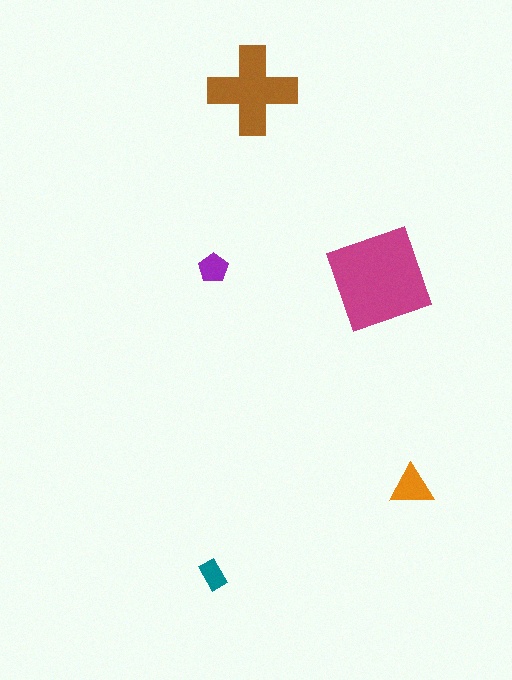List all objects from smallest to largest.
The teal rectangle, the purple pentagon, the orange triangle, the brown cross, the magenta square.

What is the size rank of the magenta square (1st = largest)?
1st.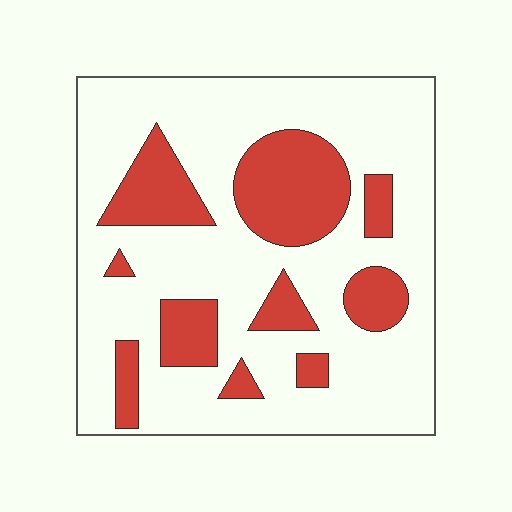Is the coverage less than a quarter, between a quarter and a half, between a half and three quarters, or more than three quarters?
Between a quarter and a half.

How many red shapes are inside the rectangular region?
10.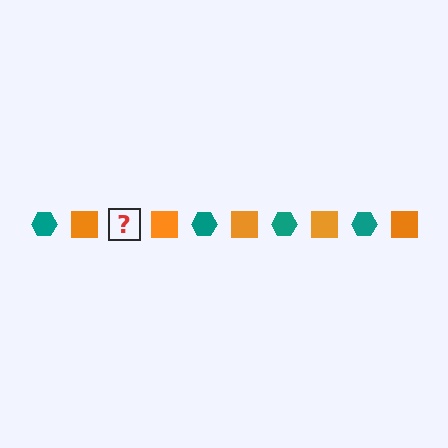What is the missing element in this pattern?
The missing element is a teal hexagon.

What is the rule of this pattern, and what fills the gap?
The rule is that the pattern alternates between teal hexagon and orange square. The gap should be filled with a teal hexagon.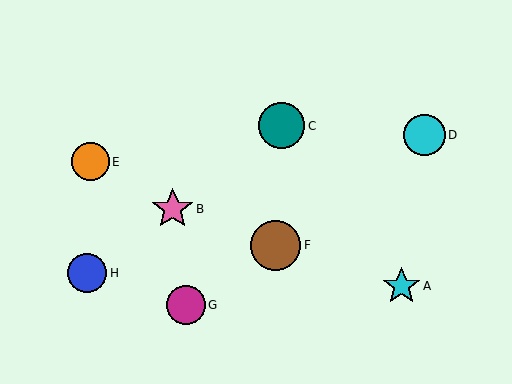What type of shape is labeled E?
Shape E is an orange circle.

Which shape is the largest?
The brown circle (labeled F) is the largest.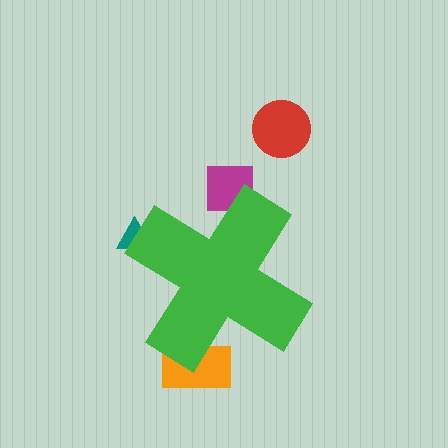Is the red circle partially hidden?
No, the red circle is fully visible.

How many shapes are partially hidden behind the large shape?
3 shapes are partially hidden.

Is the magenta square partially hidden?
Yes, the magenta square is partially hidden behind the green cross.